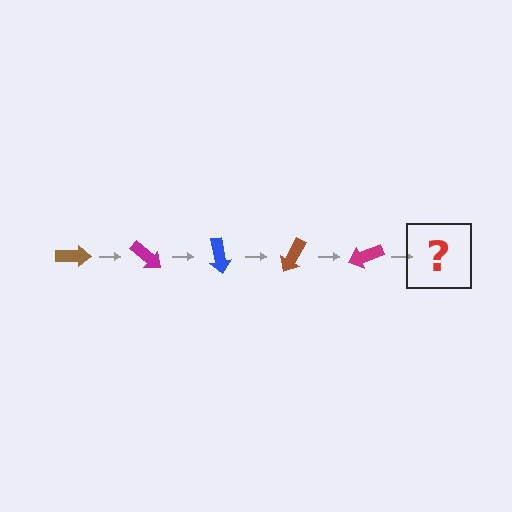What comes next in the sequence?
The next element should be a blue arrow, rotated 200 degrees from the start.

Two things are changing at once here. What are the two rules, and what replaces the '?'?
The two rules are that it rotates 40 degrees each step and the color cycles through brown, magenta, and blue. The '?' should be a blue arrow, rotated 200 degrees from the start.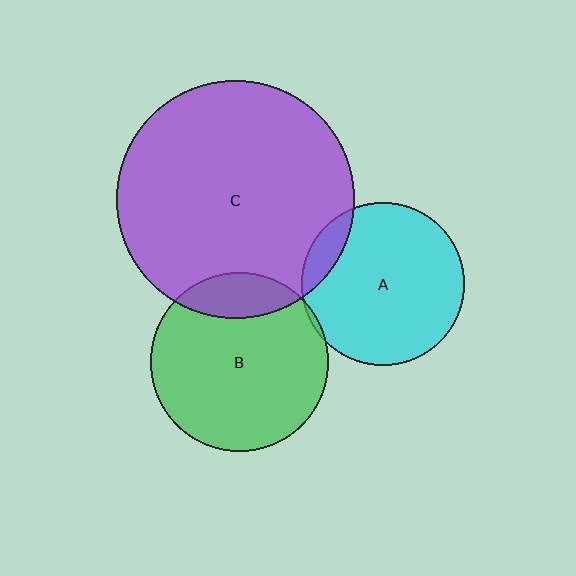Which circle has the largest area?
Circle C (purple).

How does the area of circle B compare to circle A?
Approximately 1.2 times.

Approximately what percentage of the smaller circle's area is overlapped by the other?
Approximately 5%.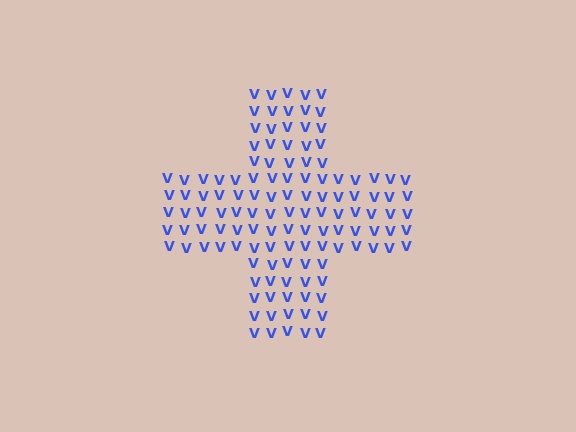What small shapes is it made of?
It is made of small letter V's.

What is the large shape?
The large shape is a cross.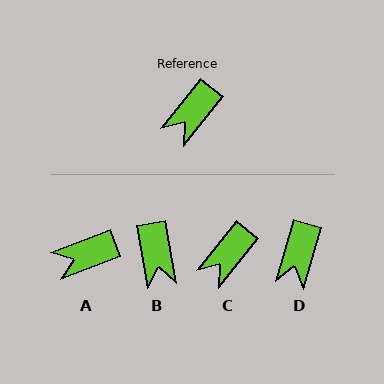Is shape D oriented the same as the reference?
No, it is off by about 22 degrees.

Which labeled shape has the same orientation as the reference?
C.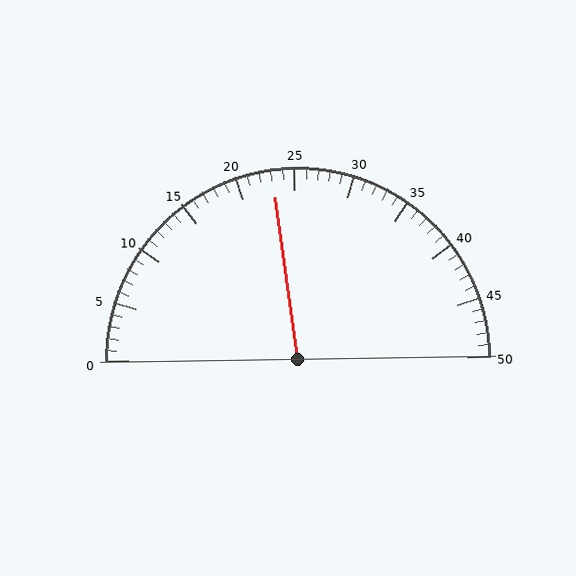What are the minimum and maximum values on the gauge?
The gauge ranges from 0 to 50.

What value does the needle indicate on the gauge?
The needle indicates approximately 23.